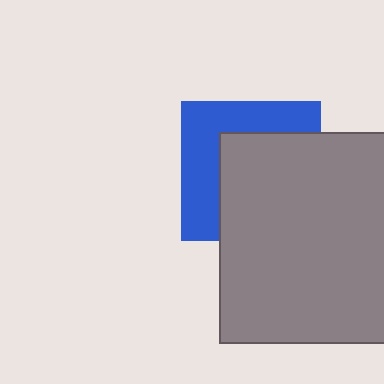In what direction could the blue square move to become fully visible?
The blue square could move toward the upper-left. That would shift it out from behind the gray square entirely.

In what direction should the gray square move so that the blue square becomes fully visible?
The gray square should move toward the lower-right. That is the shortest direction to clear the overlap and leave the blue square fully visible.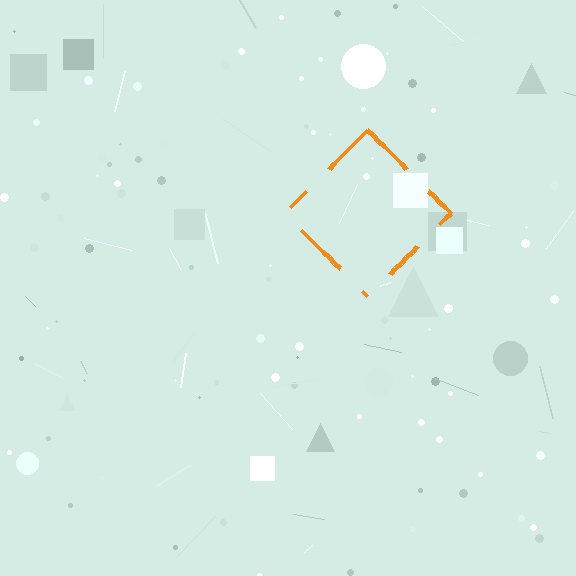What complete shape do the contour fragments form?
The contour fragments form a diamond.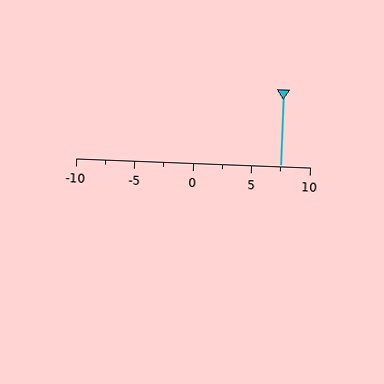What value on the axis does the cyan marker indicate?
The marker indicates approximately 7.5.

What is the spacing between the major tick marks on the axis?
The major ticks are spaced 5 apart.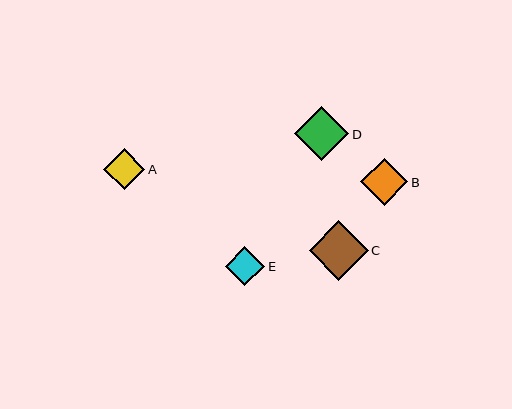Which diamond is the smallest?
Diamond E is the smallest with a size of approximately 39 pixels.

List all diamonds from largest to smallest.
From largest to smallest: C, D, B, A, E.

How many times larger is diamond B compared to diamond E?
Diamond B is approximately 1.2 times the size of diamond E.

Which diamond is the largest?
Diamond C is the largest with a size of approximately 59 pixels.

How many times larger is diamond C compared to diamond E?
Diamond C is approximately 1.5 times the size of diamond E.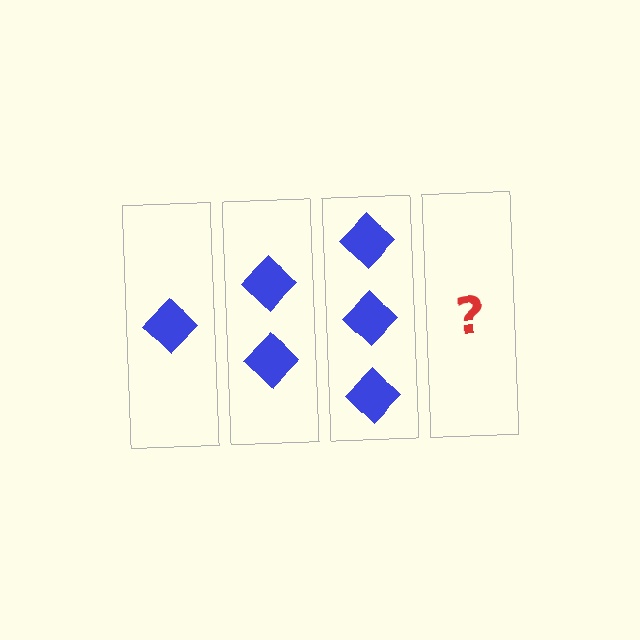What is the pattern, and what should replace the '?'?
The pattern is that each step adds one more diamond. The '?' should be 4 diamonds.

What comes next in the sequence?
The next element should be 4 diamonds.